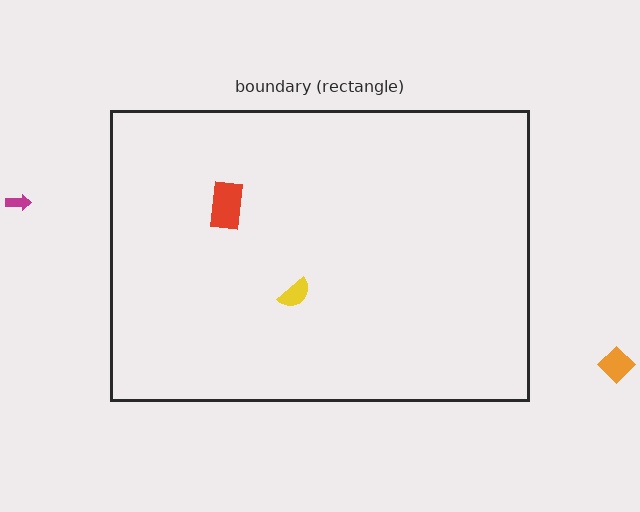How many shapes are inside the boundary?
2 inside, 2 outside.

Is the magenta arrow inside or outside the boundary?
Outside.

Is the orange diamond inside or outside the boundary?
Outside.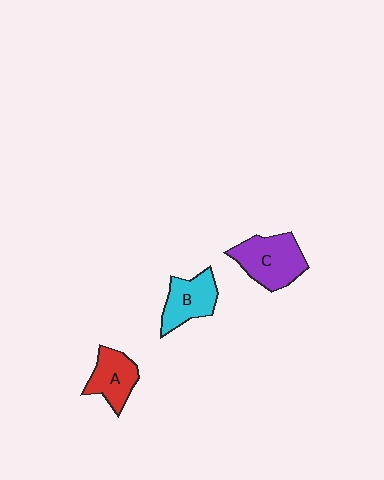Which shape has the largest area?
Shape C (purple).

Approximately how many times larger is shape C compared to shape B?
Approximately 1.3 times.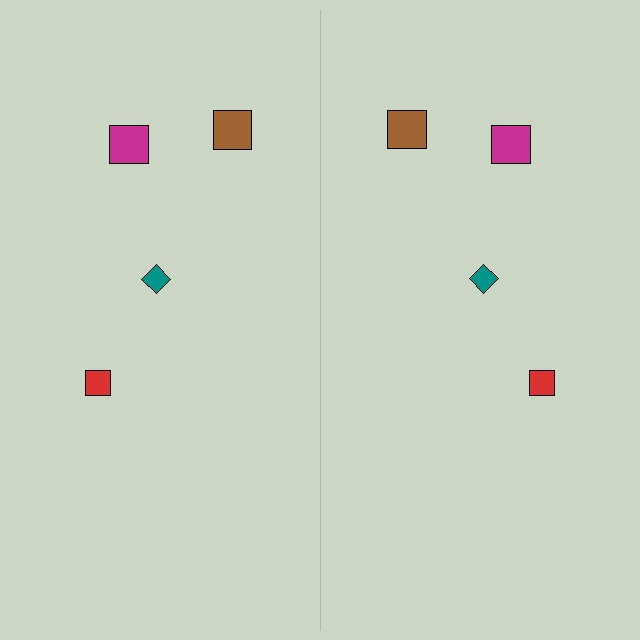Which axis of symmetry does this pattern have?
The pattern has a vertical axis of symmetry running through the center of the image.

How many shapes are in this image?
There are 8 shapes in this image.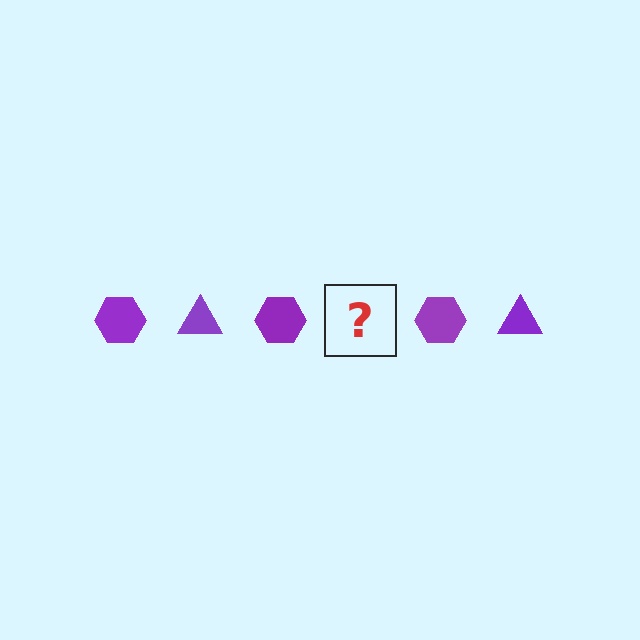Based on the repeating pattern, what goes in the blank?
The blank should be a purple triangle.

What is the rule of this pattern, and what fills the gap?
The rule is that the pattern cycles through hexagon, triangle shapes in purple. The gap should be filled with a purple triangle.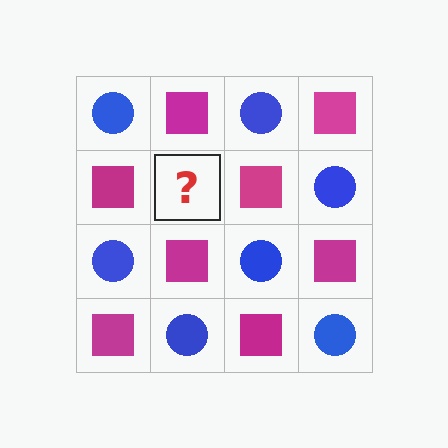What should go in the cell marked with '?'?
The missing cell should contain a blue circle.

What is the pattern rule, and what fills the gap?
The rule is that it alternates blue circle and magenta square in a checkerboard pattern. The gap should be filled with a blue circle.